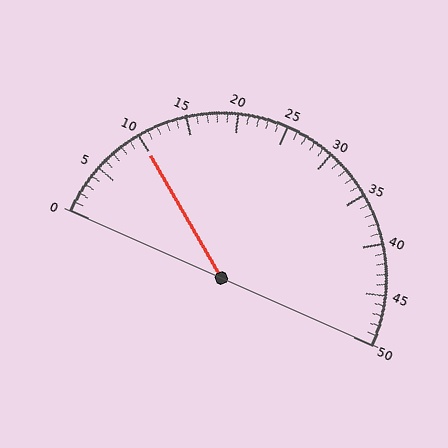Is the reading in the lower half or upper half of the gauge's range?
The reading is in the lower half of the range (0 to 50).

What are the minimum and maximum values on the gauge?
The gauge ranges from 0 to 50.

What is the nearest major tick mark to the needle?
The nearest major tick mark is 10.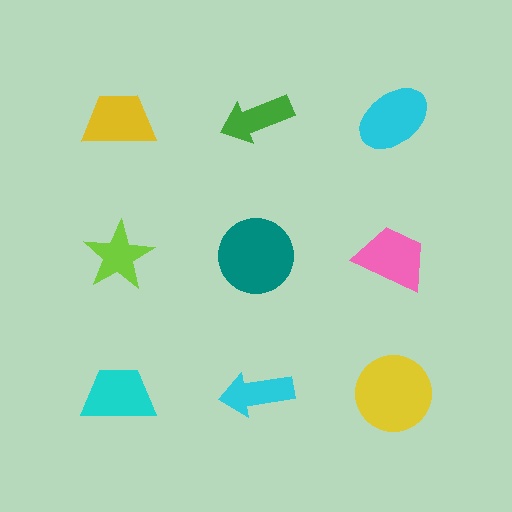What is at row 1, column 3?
A cyan ellipse.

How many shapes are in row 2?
3 shapes.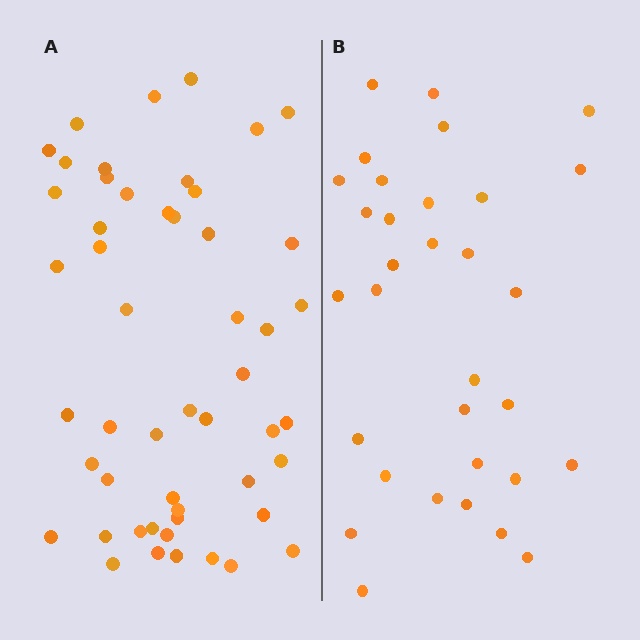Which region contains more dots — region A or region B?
Region A (the left region) has more dots.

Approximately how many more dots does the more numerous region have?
Region A has approximately 20 more dots than region B.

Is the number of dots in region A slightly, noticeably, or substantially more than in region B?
Region A has substantially more. The ratio is roughly 1.6 to 1.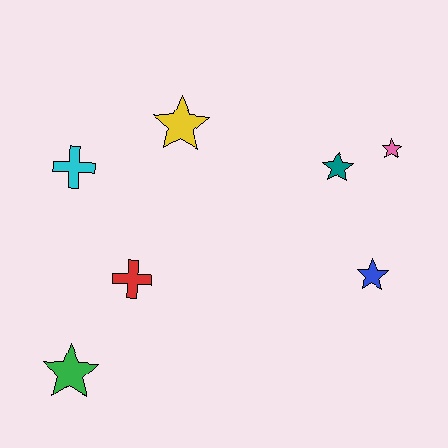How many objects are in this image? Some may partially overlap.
There are 7 objects.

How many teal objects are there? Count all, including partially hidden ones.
There is 1 teal object.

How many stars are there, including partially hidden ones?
There are 5 stars.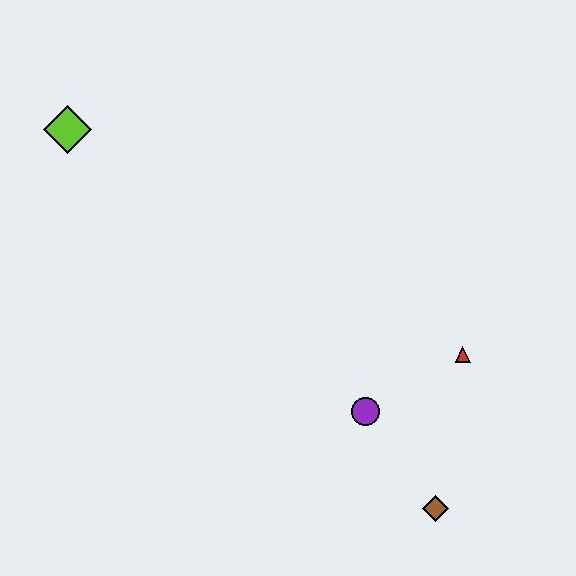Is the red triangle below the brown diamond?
No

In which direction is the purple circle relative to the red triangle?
The purple circle is to the left of the red triangle.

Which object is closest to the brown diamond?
The purple circle is closest to the brown diamond.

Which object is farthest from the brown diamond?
The lime diamond is farthest from the brown diamond.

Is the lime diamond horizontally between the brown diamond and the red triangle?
No